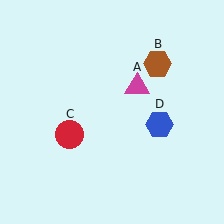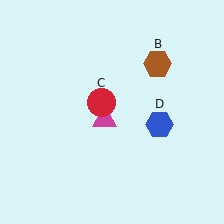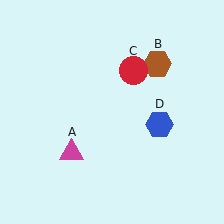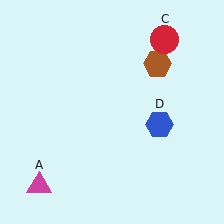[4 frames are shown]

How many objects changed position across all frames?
2 objects changed position: magenta triangle (object A), red circle (object C).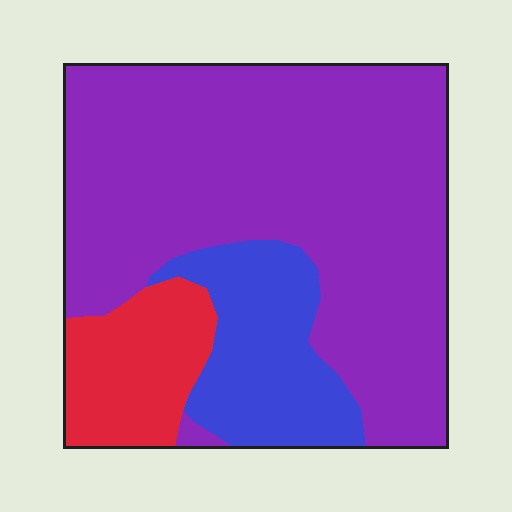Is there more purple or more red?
Purple.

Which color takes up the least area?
Red, at roughly 15%.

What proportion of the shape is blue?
Blue covers around 20% of the shape.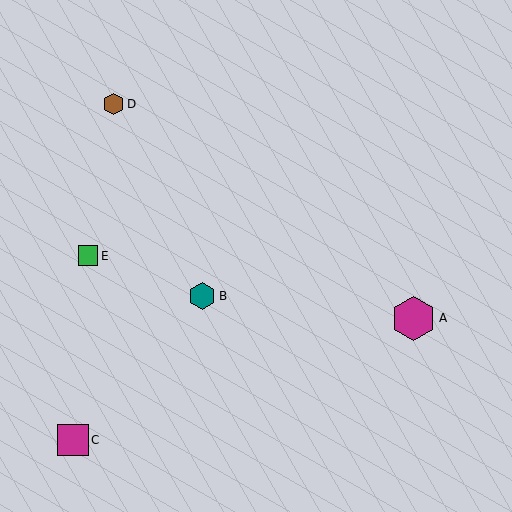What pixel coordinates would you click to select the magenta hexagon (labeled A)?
Click at (414, 318) to select the magenta hexagon A.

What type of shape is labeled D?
Shape D is a brown hexagon.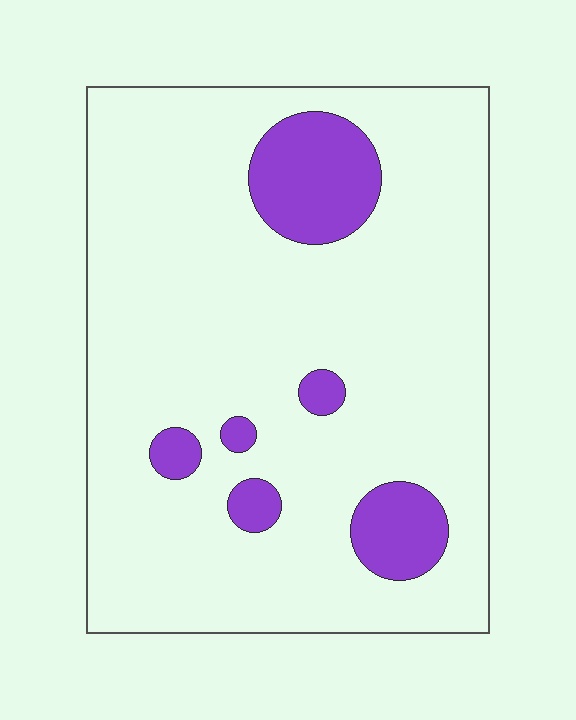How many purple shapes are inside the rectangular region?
6.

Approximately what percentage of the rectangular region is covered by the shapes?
Approximately 15%.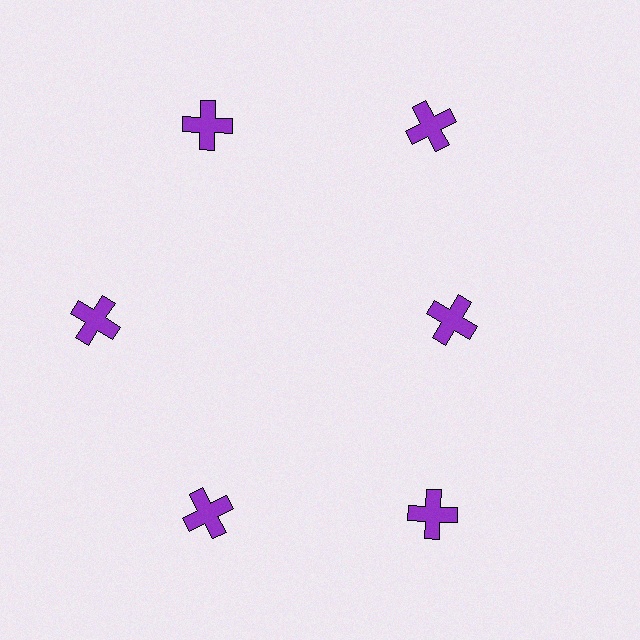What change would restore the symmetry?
The symmetry would be restored by moving it outward, back onto the ring so that all 6 crosses sit at equal angles and equal distance from the center.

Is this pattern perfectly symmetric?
No. The 6 purple crosses are arranged in a ring, but one element near the 3 o'clock position is pulled inward toward the center, breaking the 6-fold rotational symmetry.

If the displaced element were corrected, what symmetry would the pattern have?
It would have 6-fold rotational symmetry — the pattern would map onto itself every 60 degrees.